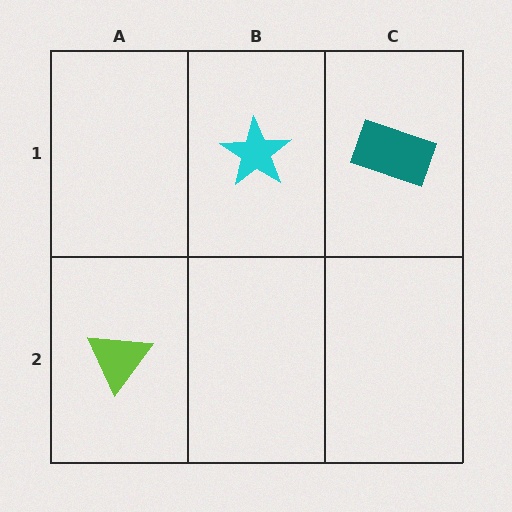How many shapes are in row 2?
1 shape.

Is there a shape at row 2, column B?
No, that cell is empty.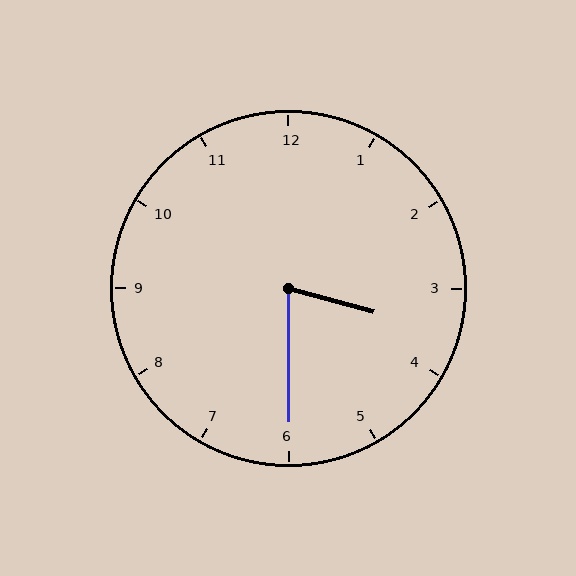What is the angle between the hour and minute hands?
Approximately 75 degrees.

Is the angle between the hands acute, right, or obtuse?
It is acute.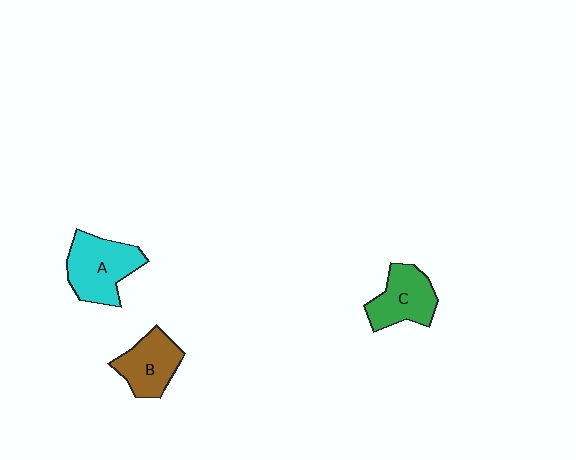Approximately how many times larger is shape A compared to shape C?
Approximately 1.2 times.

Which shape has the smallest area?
Shape B (brown).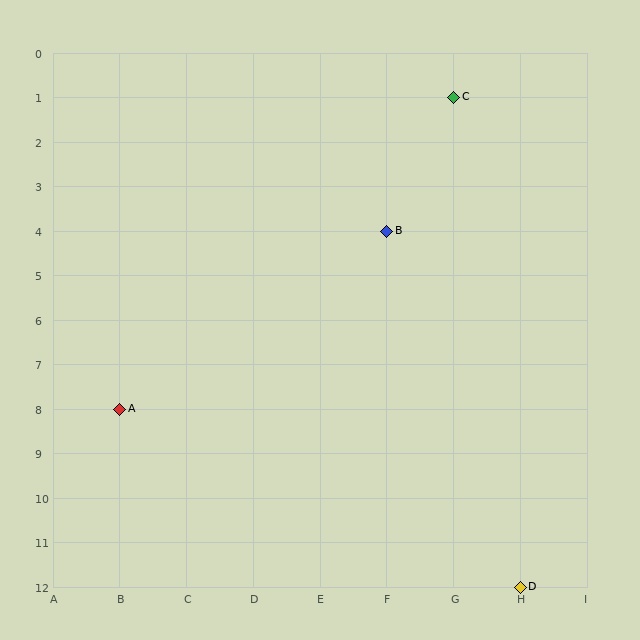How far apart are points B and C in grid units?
Points B and C are 1 column and 3 rows apart (about 3.2 grid units diagonally).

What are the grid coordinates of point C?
Point C is at grid coordinates (G, 1).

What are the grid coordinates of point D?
Point D is at grid coordinates (H, 12).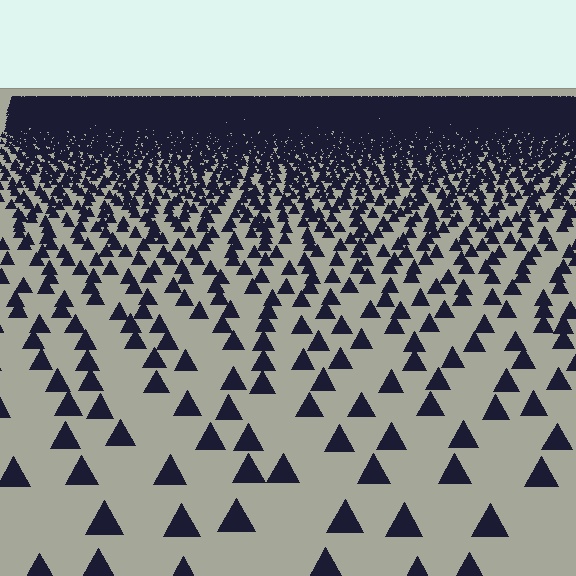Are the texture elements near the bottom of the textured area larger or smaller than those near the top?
Larger. Near the bottom, elements are closer to the viewer and appear at a bigger on-screen size.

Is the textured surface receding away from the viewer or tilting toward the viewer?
The surface is receding away from the viewer. Texture elements get smaller and denser toward the top.